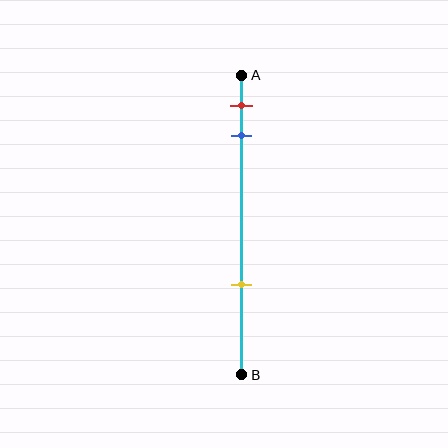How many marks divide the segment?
There are 3 marks dividing the segment.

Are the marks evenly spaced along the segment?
No, the marks are not evenly spaced.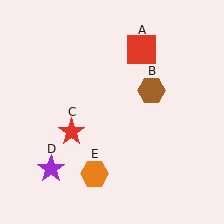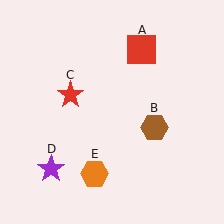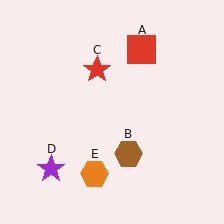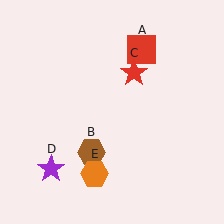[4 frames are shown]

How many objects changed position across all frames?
2 objects changed position: brown hexagon (object B), red star (object C).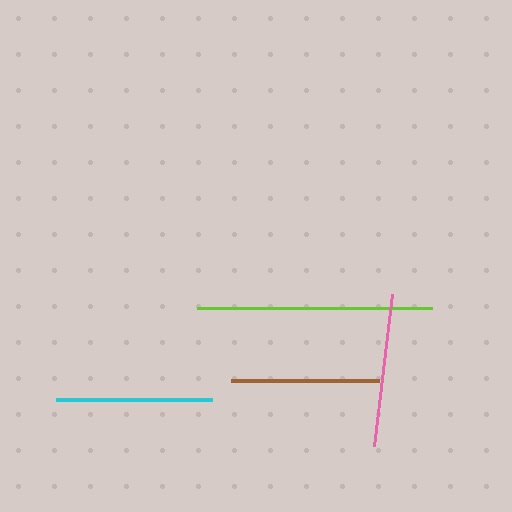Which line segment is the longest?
The lime line is the longest at approximately 236 pixels.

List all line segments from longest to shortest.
From longest to shortest: lime, cyan, pink, brown.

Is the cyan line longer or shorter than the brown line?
The cyan line is longer than the brown line.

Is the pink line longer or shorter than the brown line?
The pink line is longer than the brown line.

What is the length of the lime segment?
The lime segment is approximately 236 pixels long.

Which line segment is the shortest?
The brown line is the shortest at approximately 149 pixels.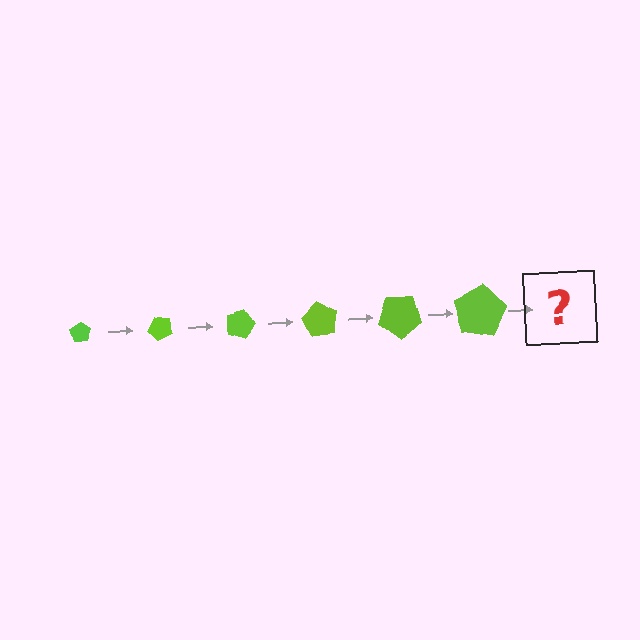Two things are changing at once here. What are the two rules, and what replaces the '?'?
The two rules are that the pentagon grows larger each step and it rotates 45 degrees each step. The '?' should be a pentagon, larger than the previous one and rotated 270 degrees from the start.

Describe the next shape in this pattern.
It should be a pentagon, larger than the previous one and rotated 270 degrees from the start.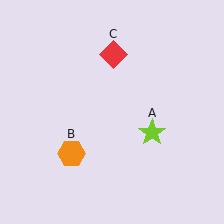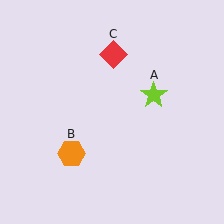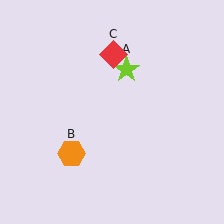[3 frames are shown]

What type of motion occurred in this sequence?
The lime star (object A) rotated counterclockwise around the center of the scene.